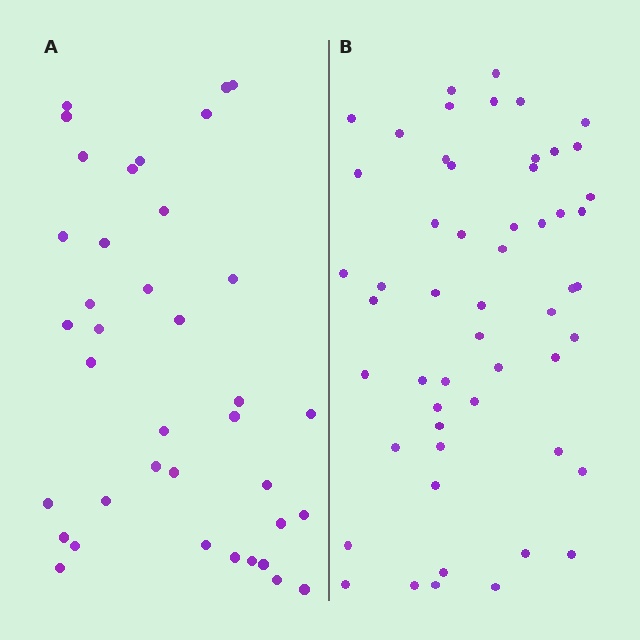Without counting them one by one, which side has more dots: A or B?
Region B (the right region) has more dots.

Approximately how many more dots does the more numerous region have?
Region B has approximately 15 more dots than region A.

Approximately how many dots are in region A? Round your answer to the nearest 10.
About 40 dots. (The exact count is 38, which rounds to 40.)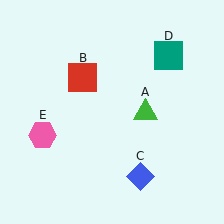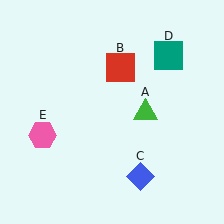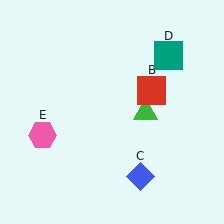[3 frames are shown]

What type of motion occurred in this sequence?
The red square (object B) rotated clockwise around the center of the scene.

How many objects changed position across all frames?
1 object changed position: red square (object B).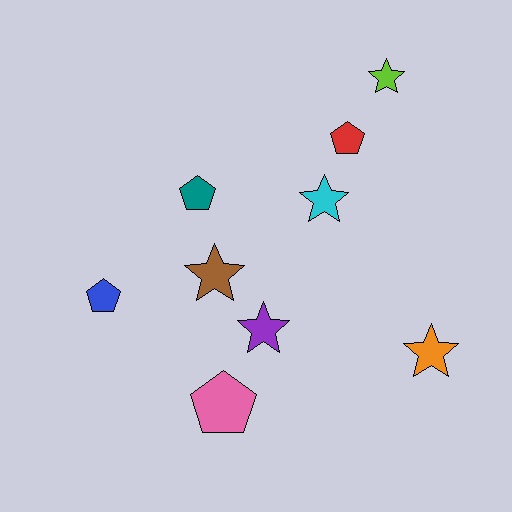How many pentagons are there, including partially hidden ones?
There are 4 pentagons.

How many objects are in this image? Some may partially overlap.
There are 9 objects.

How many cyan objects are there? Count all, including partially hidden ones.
There is 1 cyan object.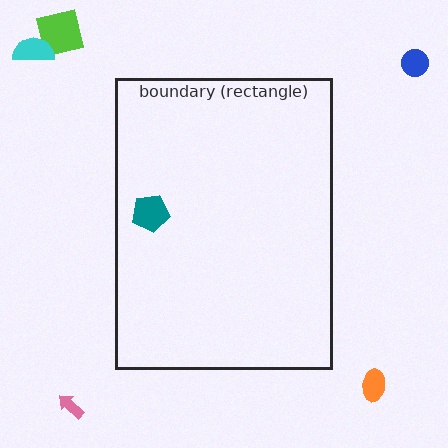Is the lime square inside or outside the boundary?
Outside.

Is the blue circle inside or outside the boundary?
Outside.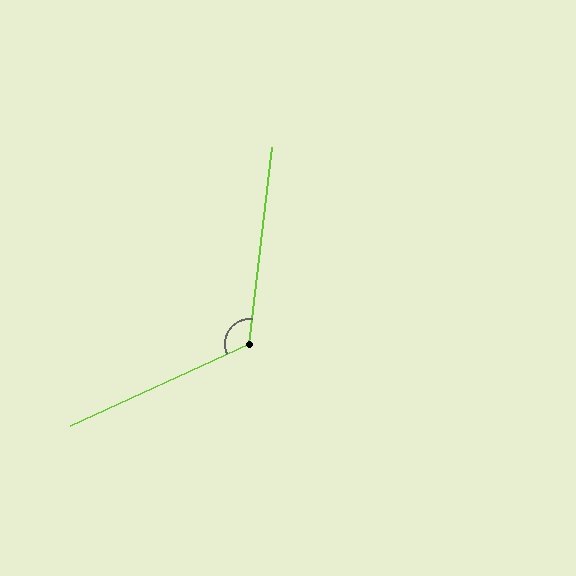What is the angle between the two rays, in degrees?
Approximately 121 degrees.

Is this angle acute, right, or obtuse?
It is obtuse.